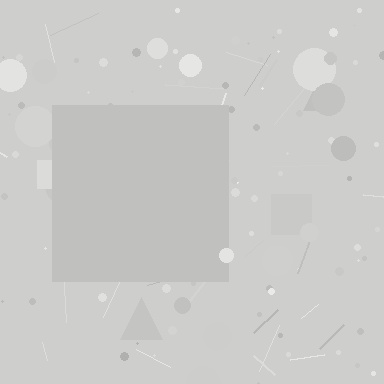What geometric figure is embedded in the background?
A square is embedded in the background.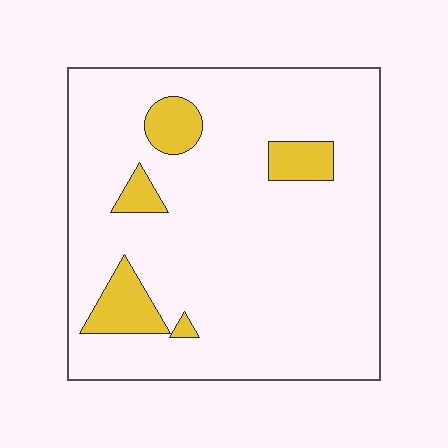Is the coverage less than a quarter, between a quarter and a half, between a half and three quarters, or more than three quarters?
Less than a quarter.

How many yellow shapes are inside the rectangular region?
5.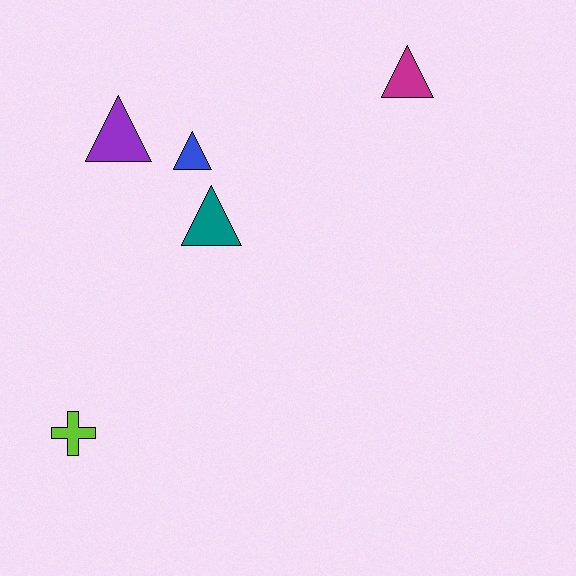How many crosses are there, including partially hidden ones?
There is 1 cross.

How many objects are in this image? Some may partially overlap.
There are 5 objects.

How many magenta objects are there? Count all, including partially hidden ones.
There is 1 magenta object.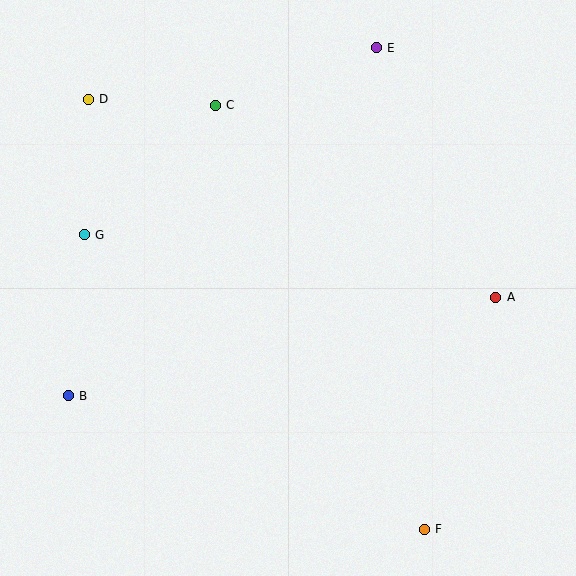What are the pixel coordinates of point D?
Point D is at (88, 99).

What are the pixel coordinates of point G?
Point G is at (84, 235).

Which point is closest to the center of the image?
Point C at (215, 105) is closest to the center.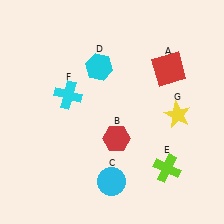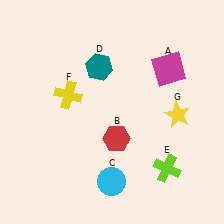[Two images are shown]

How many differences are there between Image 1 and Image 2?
There are 3 differences between the two images.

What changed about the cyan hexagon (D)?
In Image 1, D is cyan. In Image 2, it changed to teal.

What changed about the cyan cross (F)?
In Image 1, F is cyan. In Image 2, it changed to yellow.